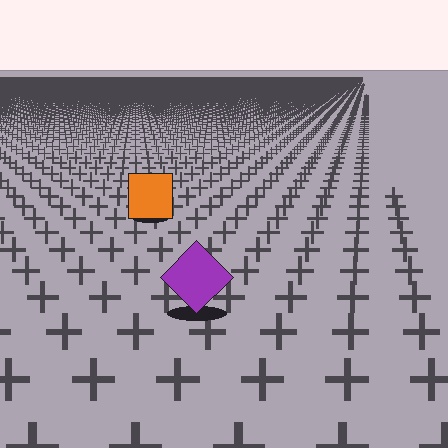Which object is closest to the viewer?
The purple diamond is closest. The texture marks near it are larger and more spread out.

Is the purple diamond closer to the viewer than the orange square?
Yes. The purple diamond is closer — you can tell from the texture gradient: the ground texture is coarser near it.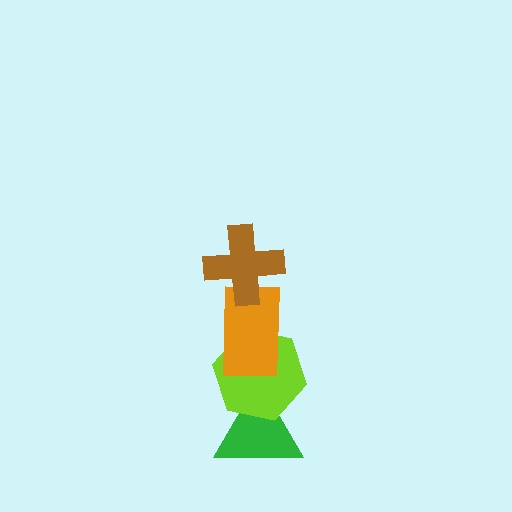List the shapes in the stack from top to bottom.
From top to bottom: the brown cross, the orange rectangle, the lime hexagon, the green triangle.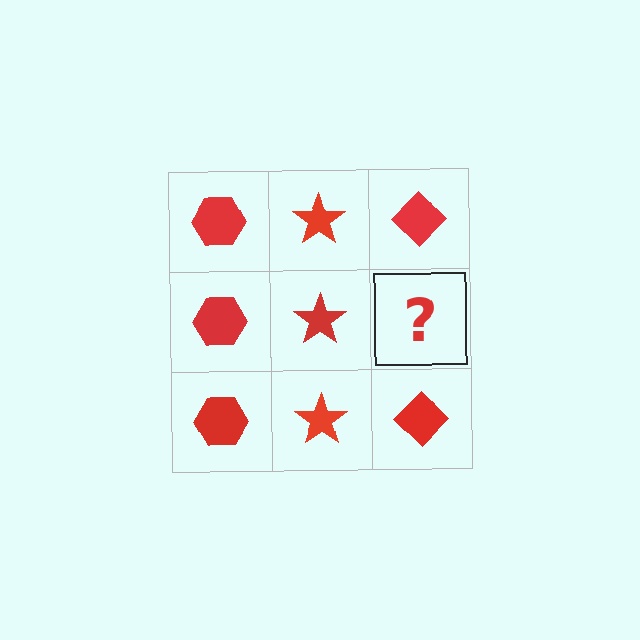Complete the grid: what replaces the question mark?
The question mark should be replaced with a red diamond.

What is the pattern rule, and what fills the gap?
The rule is that each column has a consistent shape. The gap should be filled with a red diamond.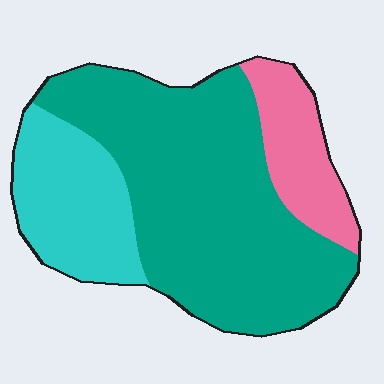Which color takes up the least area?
Pink, at roughly 15%.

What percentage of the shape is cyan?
Cyan takes up less than a quarter of the shape.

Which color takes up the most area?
Teal, at roughly 60%.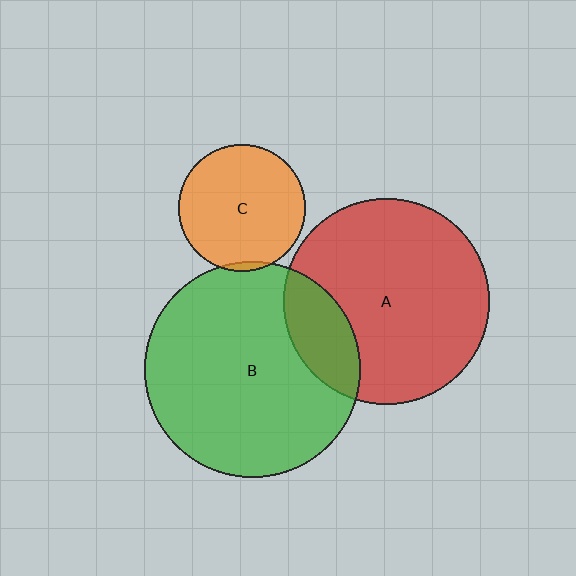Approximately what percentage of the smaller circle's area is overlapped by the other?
Approximately 5%.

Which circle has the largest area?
Circle B (green).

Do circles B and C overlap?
Yes.